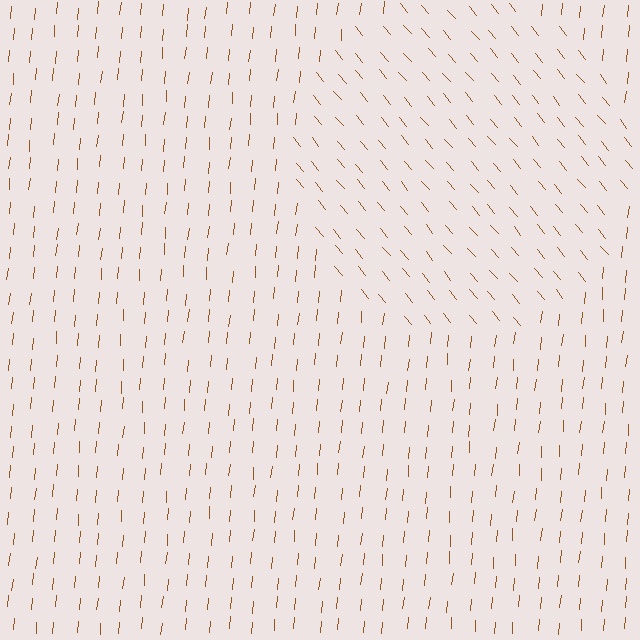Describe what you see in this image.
The image is filled with small brown line segments. A circle region in the image has lines oriented differently from the surrounding lines, creating a visible texture boundary.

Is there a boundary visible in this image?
Yes, there is a texture boundary formed by a change in line orientation.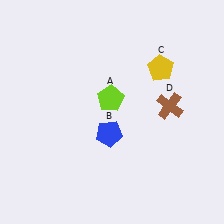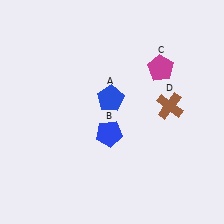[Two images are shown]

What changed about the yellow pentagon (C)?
In Image 1, C is yellow. In Image 2, it changed to magenta.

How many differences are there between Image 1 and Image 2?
There are 2 differences between the two images.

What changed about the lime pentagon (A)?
In Image 1, A is lime. In Image 2, it changed to blue.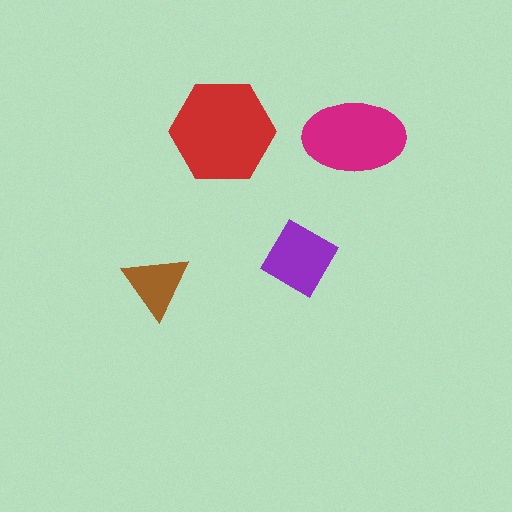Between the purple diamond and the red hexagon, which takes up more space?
The red hexagon.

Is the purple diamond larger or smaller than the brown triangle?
Larger.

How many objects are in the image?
There are 4 objects in the image.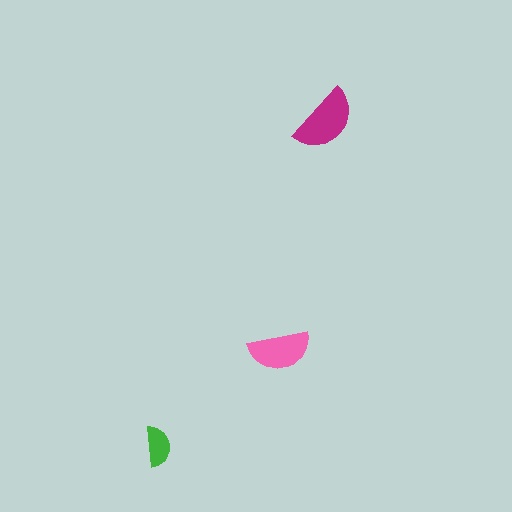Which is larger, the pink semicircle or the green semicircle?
The pink one.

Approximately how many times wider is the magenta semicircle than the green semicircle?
About 1.5 times wider.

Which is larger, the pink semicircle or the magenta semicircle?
The magenta one.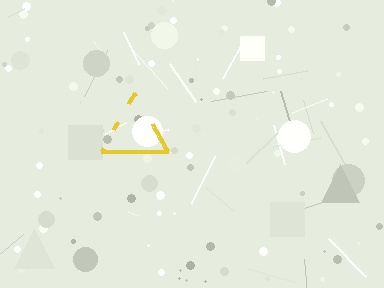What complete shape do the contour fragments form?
The contour fragments form a triangle.